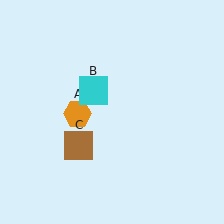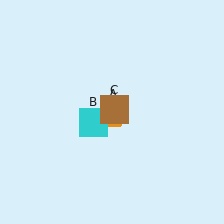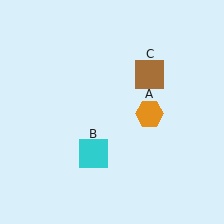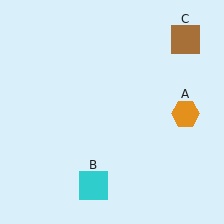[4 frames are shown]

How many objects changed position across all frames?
3 objects changed position: orange hexagon (object A), cyan square (object B), brown square (object C).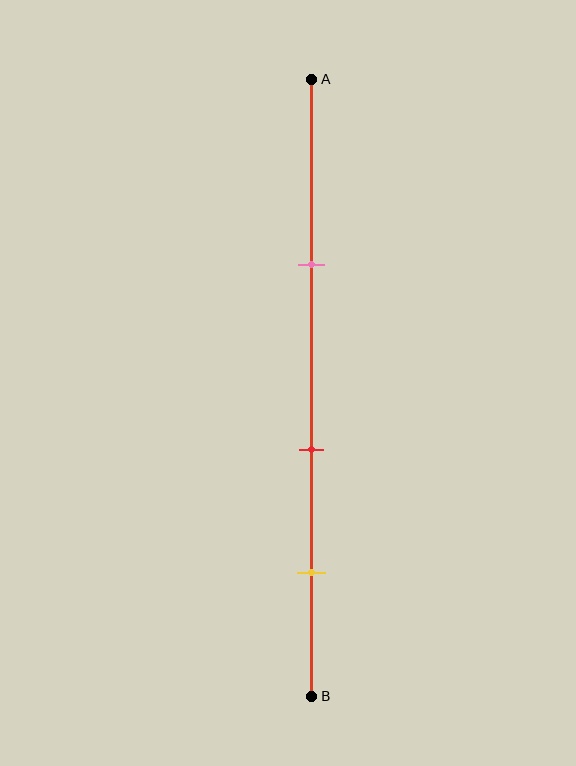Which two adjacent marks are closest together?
The red and yellow marks are the closest adjacent pair.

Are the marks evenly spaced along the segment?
Yes, the marks are approximately evenly spaced.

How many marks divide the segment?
There are 3 marks dividing the segment.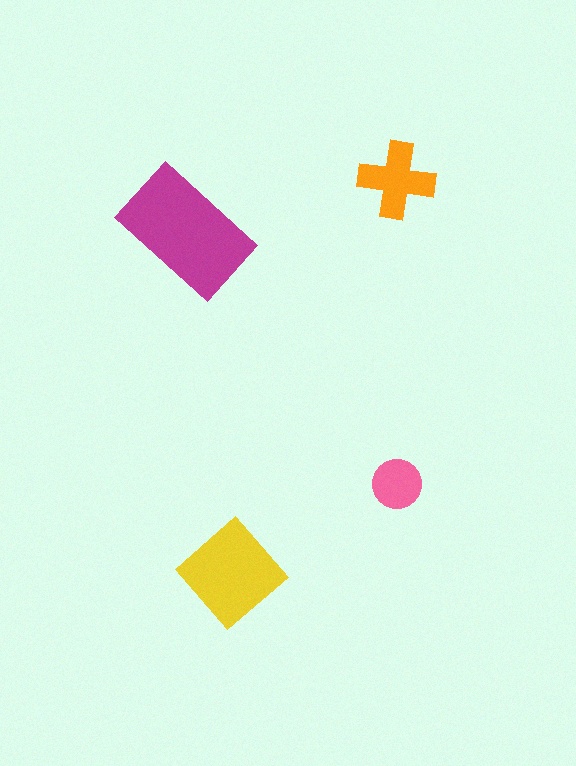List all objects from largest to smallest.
The magenta rectangle, the yellow diamond, the orange cross, the pink circle.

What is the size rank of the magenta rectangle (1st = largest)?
1st.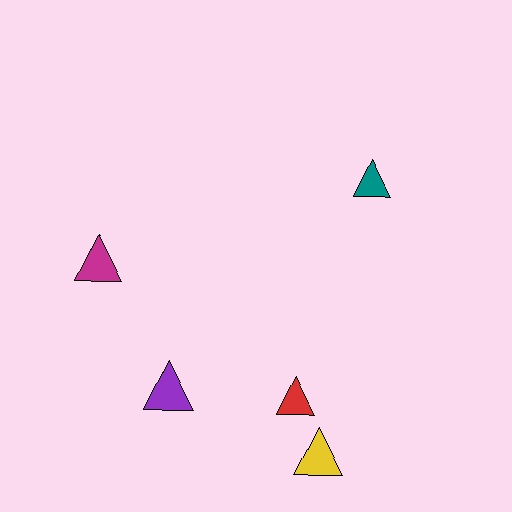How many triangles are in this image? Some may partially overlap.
There are 5 triangles.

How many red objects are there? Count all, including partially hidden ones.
There is 1 red object.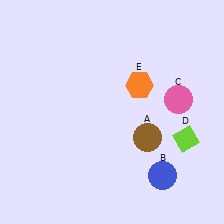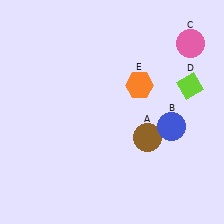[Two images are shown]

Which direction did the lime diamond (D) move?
The lime diamond (D) moved up.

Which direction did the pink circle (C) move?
The pink circle (C) moved up.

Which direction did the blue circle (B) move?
The blue circle (B) moved up.